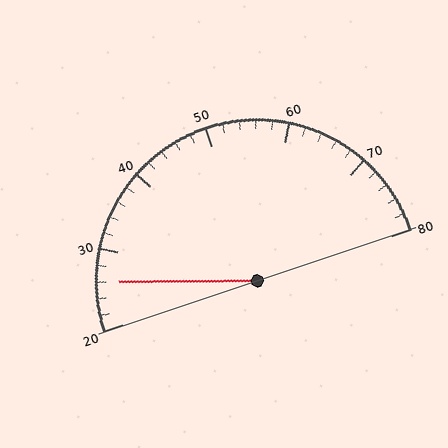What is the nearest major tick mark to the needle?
The nearest major tick mark is 30.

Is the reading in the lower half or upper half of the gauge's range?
The reading is in the lower half of the range (20 to 80).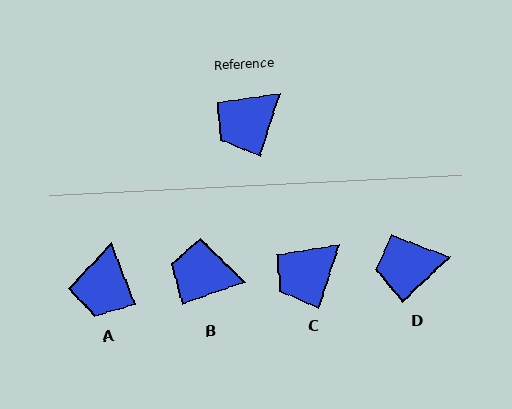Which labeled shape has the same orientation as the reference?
C.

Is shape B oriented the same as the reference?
No, it is off by about 52 degrees.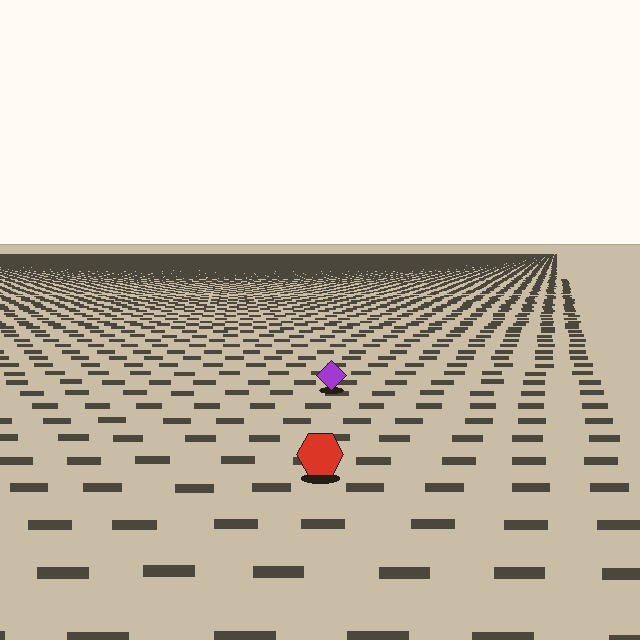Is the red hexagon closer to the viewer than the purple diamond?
Yes. The red hexagon is closer — you can tell from the texture gradient: the ground texture is coarser near it.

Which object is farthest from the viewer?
The purple diamond is farthest from the viewer. It appears smaller and the ground texture around it is denser.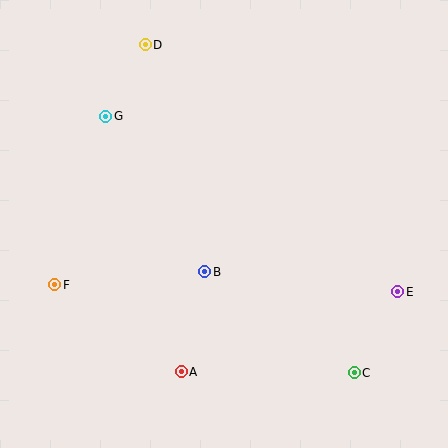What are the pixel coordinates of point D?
Point D is at (145, 45).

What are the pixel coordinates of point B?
Point B is at (205, 272).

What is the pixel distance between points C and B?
The distance between C and B is 180 pixels.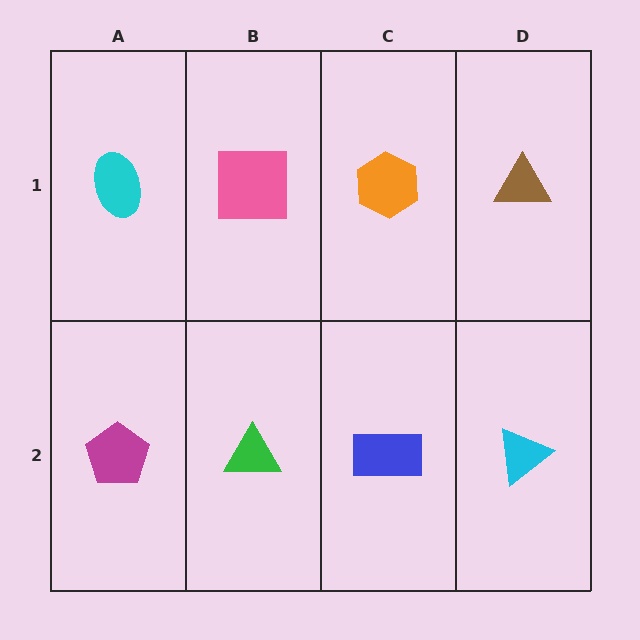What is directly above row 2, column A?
A cyan ellipse.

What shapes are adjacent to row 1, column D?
A cyan triangle (row 2, column D), an orange hexagon (row 1, column C).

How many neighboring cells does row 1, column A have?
2.